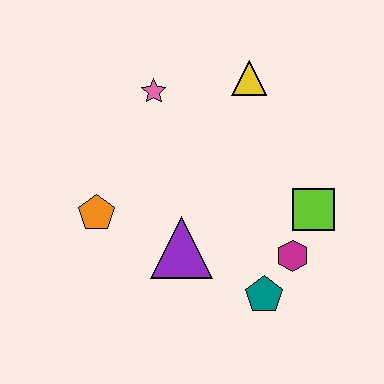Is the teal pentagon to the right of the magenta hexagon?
No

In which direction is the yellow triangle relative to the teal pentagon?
The yellow triangle is above the teal pentagon.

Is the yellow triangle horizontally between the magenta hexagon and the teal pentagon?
No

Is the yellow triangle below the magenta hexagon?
No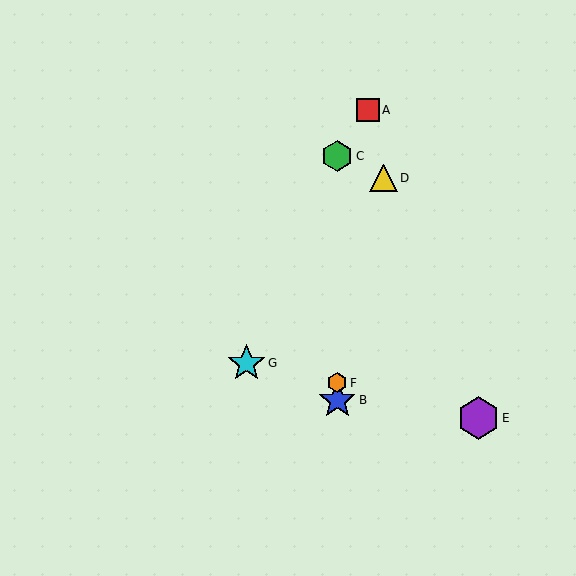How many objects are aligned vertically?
3 objects (B, C, F) are aligned vertically.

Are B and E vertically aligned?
No, B is at x≈337 and E is at x≈478.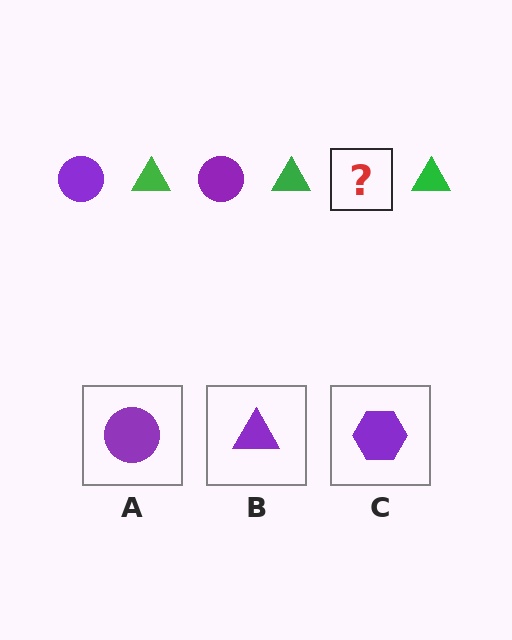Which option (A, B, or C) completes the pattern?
A.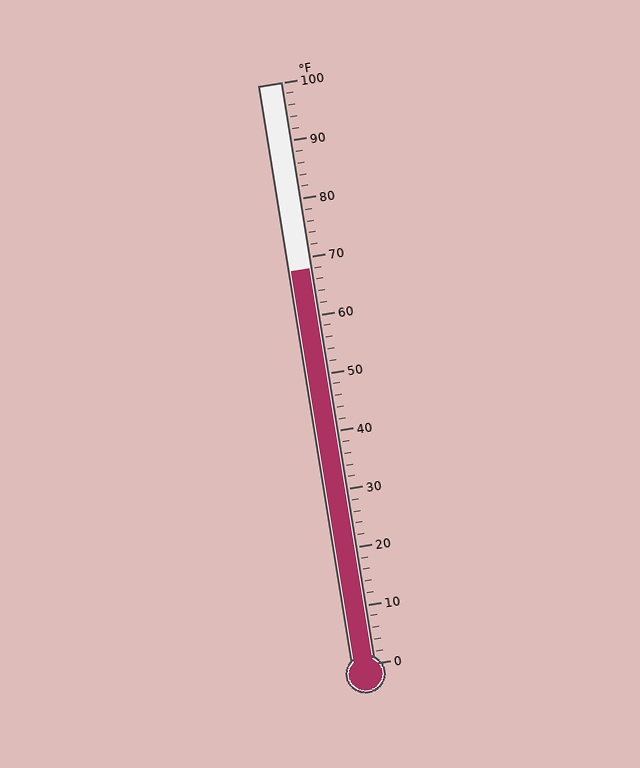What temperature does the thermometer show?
The thermometer shows approximately 68°F.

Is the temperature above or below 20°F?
The temperature is above 20°F.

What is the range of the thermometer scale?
The thermometer scale ranges from 0°F to 100°F.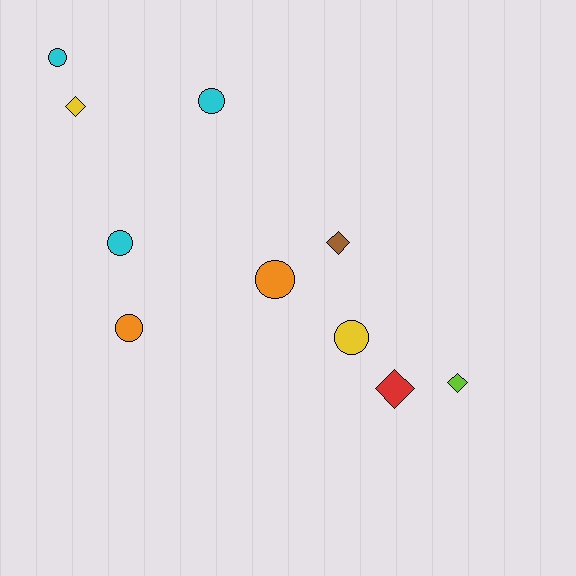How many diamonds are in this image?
There are 4 diamonds.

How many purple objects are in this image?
There are no purple objects.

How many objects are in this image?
There are 10 objects.